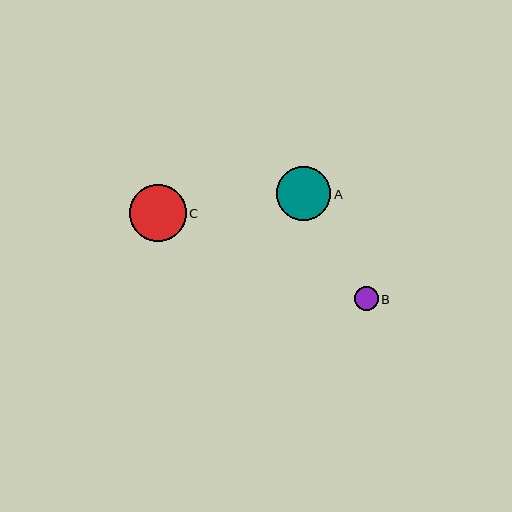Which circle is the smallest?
Circle B is the smallest with a size of approximately 24 pixels.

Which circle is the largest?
Circle C is the largest with a size of approximately 57 pixels.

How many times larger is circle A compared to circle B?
Circle A is approximately 2.3 times the size of circle B.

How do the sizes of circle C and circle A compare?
Circle C and circle A are approximately the same size.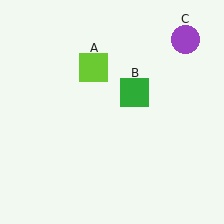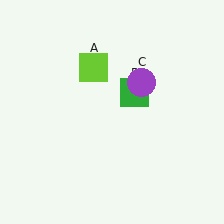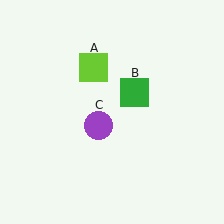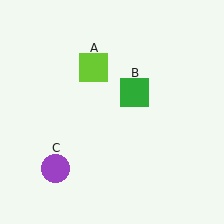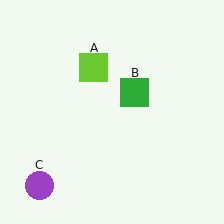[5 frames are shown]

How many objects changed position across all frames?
1 object changed position: purple circle (object C).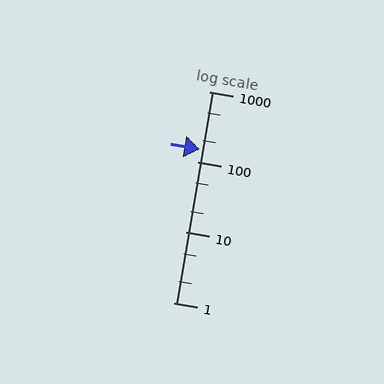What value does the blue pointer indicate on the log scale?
The pointer indicates approximately 150.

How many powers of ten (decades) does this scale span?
The scale spans 3 decades, from 1 to 1000.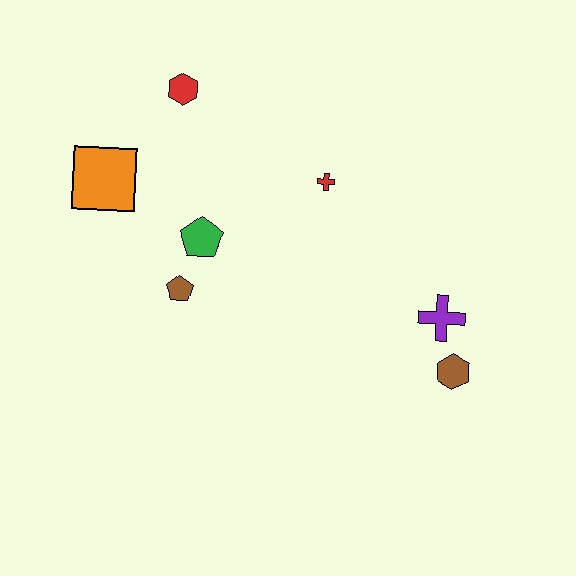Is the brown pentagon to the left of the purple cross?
Yes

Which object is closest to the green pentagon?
The brown pentagon is closest to the green pentagon.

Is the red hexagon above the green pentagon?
Yes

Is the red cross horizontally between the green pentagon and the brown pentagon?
No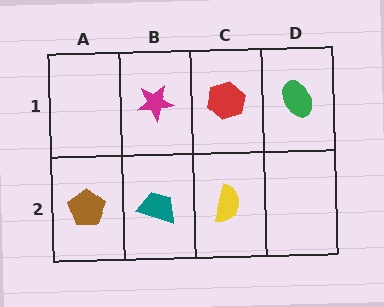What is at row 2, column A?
A brown pentagon.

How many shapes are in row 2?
3 shapes.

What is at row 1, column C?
A red hexagon.